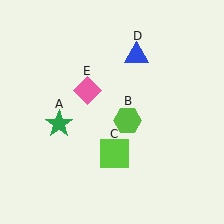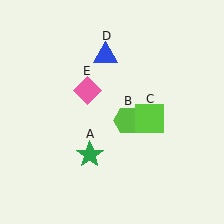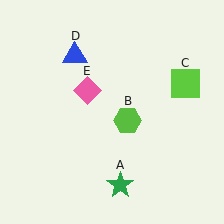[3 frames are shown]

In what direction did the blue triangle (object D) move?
The blue triangle (object D) moved left.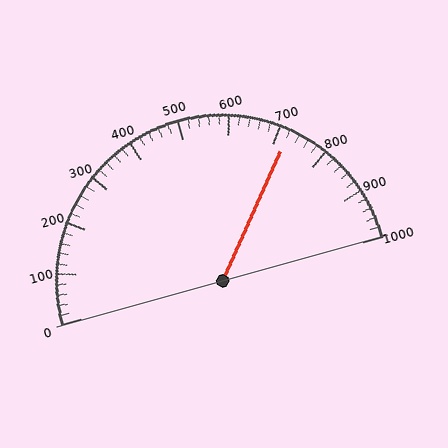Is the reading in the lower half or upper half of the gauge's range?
The reading is in the upper half of the range (0 to 1000).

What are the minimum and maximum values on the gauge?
The gauge ranges from 0 to 1000.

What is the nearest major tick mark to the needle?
The nearest major tick mark is 700.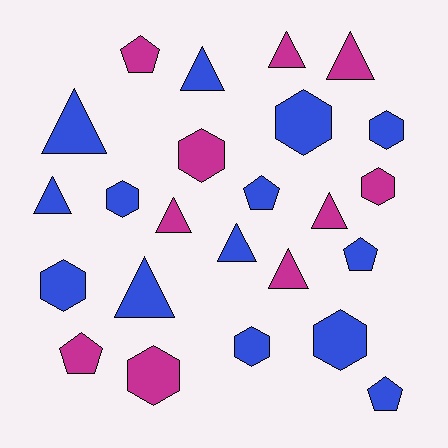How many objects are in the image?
There are 24 objects.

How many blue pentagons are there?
There are 3 blue pentagons.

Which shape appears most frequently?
Triangle, with 10 objects.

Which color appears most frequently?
Blue, with 14 objects.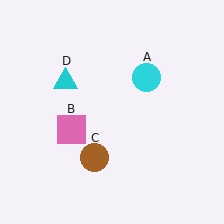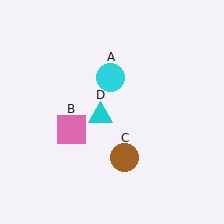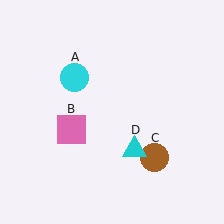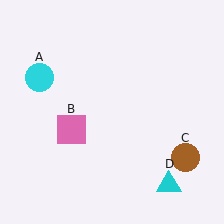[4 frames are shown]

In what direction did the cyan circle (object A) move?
The cyan circle (object A) moved left.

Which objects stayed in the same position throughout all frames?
Pink square (object B) remained stationary.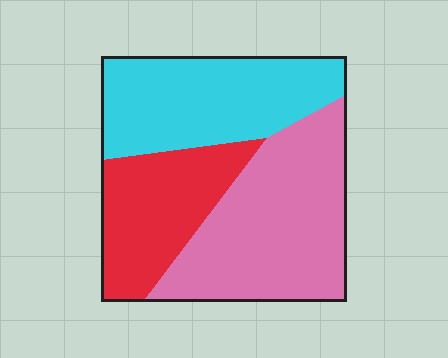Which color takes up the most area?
Pink, at roughly 40%.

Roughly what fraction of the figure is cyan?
Cyan covers about 35% of the figure.